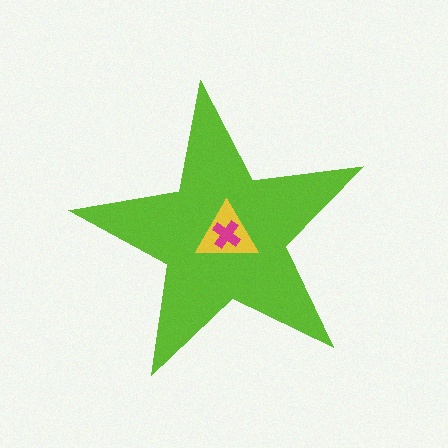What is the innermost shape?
The magenta cross.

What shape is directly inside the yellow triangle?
The magenta cross.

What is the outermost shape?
The lime star.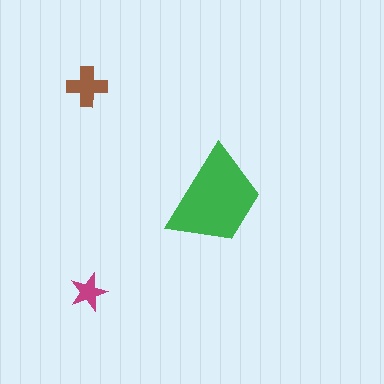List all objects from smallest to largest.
The magenta star, the brown cross, the green trapezoid.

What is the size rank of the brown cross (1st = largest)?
2nd.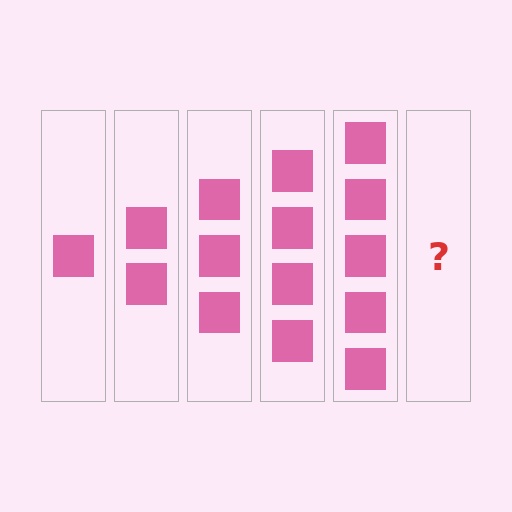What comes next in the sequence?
The next element should be 6 squares.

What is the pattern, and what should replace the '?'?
The pattern is that each step adds one more square. The '?' should be 6 squares.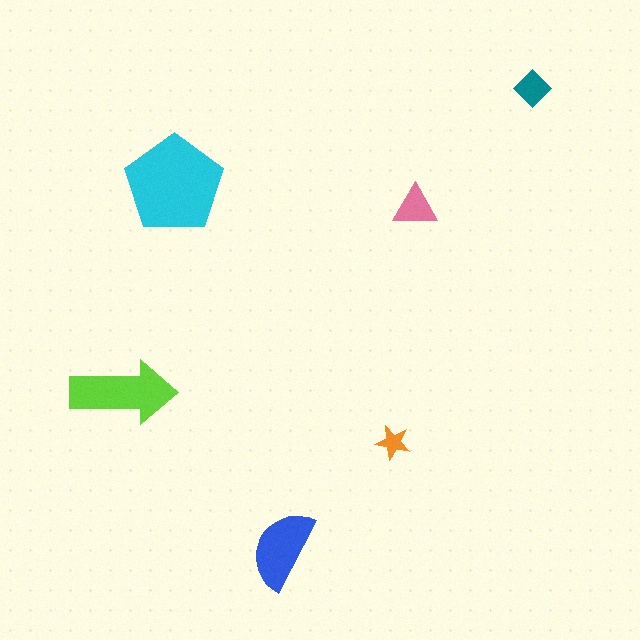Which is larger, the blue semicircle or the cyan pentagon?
The cyan pentagon.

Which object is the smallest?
The orange star.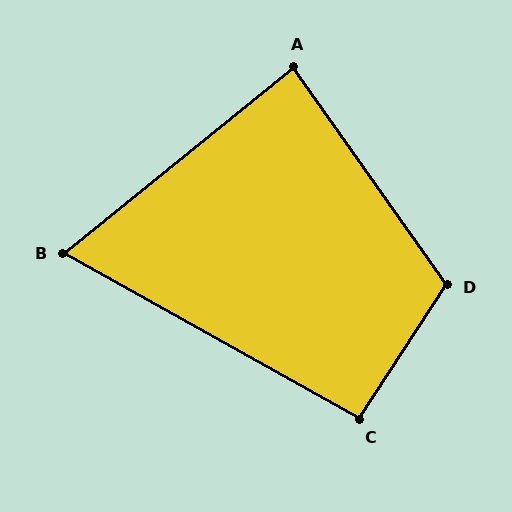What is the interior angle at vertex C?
Approximately 94 degrees (approximately right).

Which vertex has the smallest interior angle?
B, at approximately 68 degrees.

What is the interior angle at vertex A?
Approximately 86 degrees (approximately right).